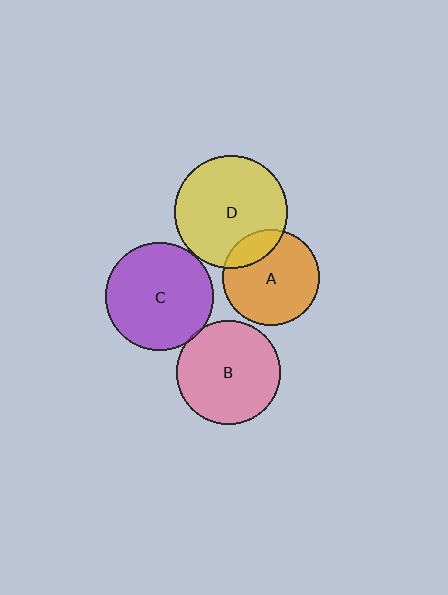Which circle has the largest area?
Circle D (yellow).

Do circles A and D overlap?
Yes.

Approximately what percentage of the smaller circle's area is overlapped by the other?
Approximately 20%.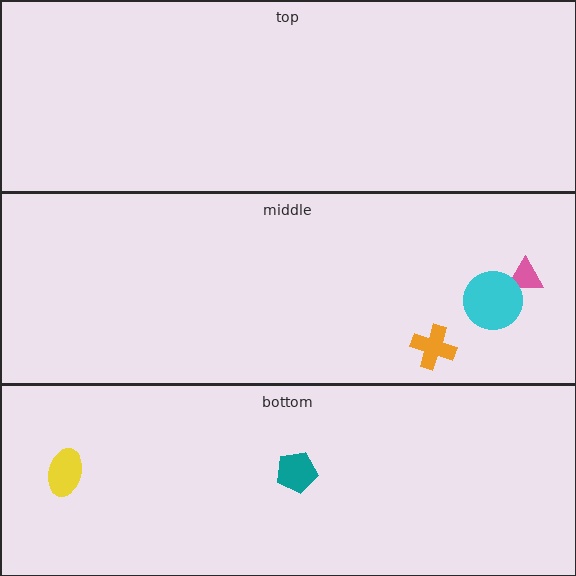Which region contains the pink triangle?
The middle region.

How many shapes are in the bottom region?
2.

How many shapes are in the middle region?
3.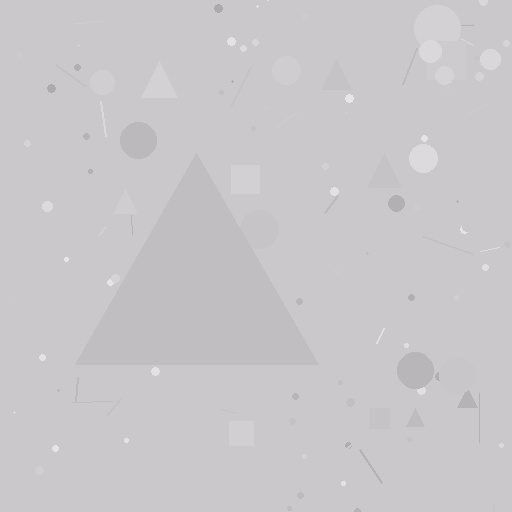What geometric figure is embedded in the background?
A triangle is embedded in the background.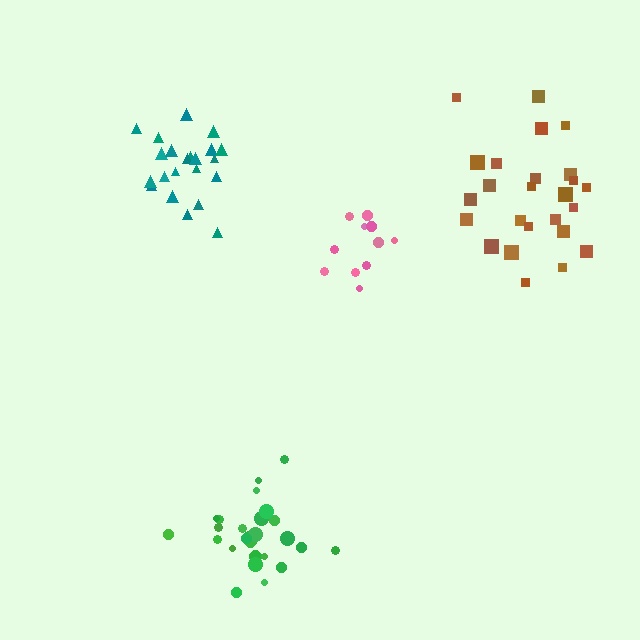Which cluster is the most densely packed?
Green.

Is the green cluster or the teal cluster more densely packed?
Green.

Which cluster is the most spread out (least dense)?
Brown.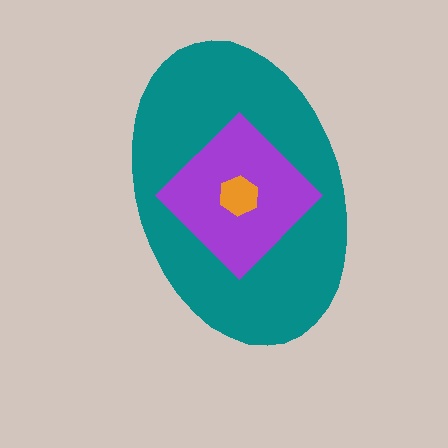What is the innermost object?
The orange hexagon.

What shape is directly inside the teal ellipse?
The purple diamond.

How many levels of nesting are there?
3.